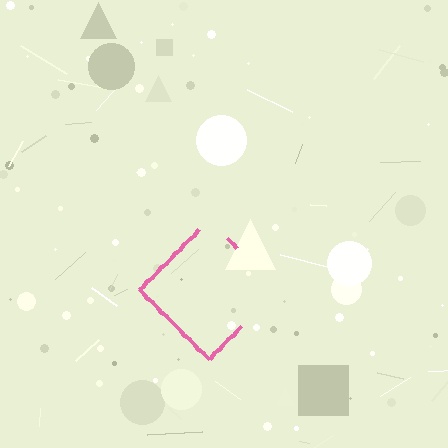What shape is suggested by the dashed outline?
The dashed outline suggests a diamond.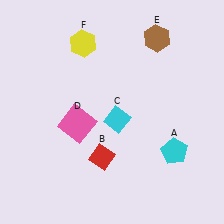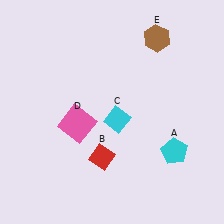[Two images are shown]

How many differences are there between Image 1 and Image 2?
There is 1 difference between the two images.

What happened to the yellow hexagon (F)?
The yellow hexagon (F) was removed in Image 2. It was in the top-left area of Image 1.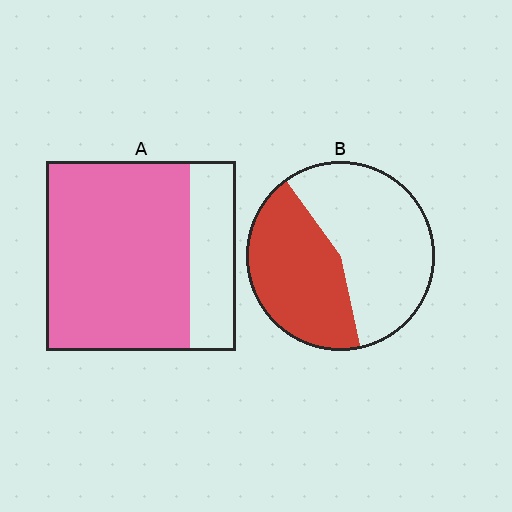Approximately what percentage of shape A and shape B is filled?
A is approximately 75% and B is approximately 45%.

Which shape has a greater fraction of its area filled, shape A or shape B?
Shape A.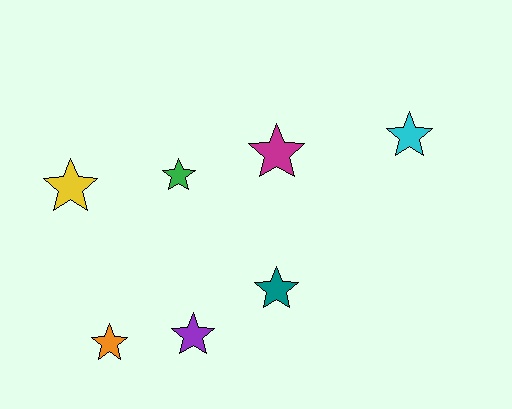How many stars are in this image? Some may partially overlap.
There are 7 stars.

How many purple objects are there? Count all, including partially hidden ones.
There is 1 purple object.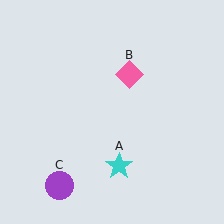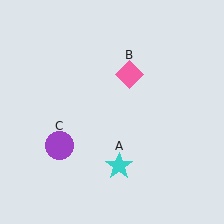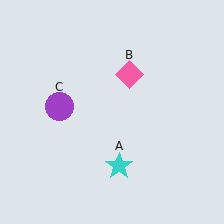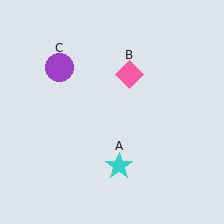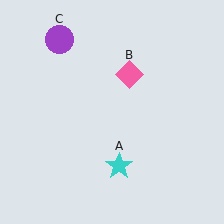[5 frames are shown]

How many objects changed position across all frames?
1 object changed position: purple circle (object C).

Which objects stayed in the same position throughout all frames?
Cyan star (object A) and pink diamond (object B) remained stationary.